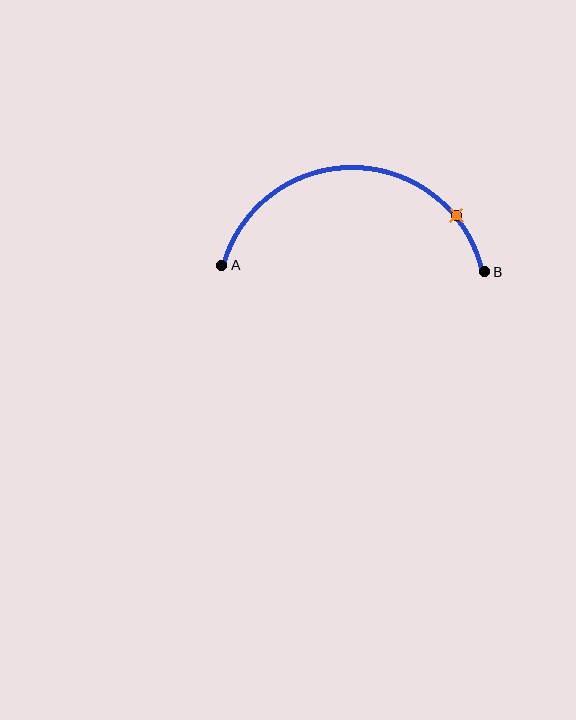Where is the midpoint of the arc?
The arc midpoint is the point on the curve farthest from the straight line joining A and B. It sits above that line.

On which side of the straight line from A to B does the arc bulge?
The arc bulges above the straight line connecting A and B.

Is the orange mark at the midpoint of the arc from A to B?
No. The orange mark lies on the arc but is closer to endpoint B. The arc midpoint would be at the point on the curve equidistant along the arc from both A and B.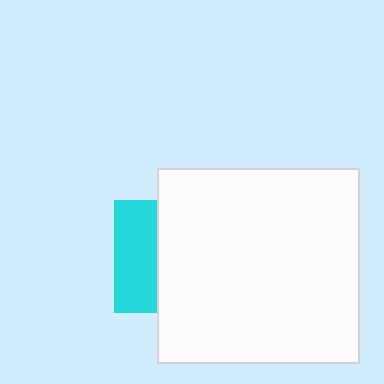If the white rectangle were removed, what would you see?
You would see the complete cyan square.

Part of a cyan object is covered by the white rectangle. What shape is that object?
It is a square.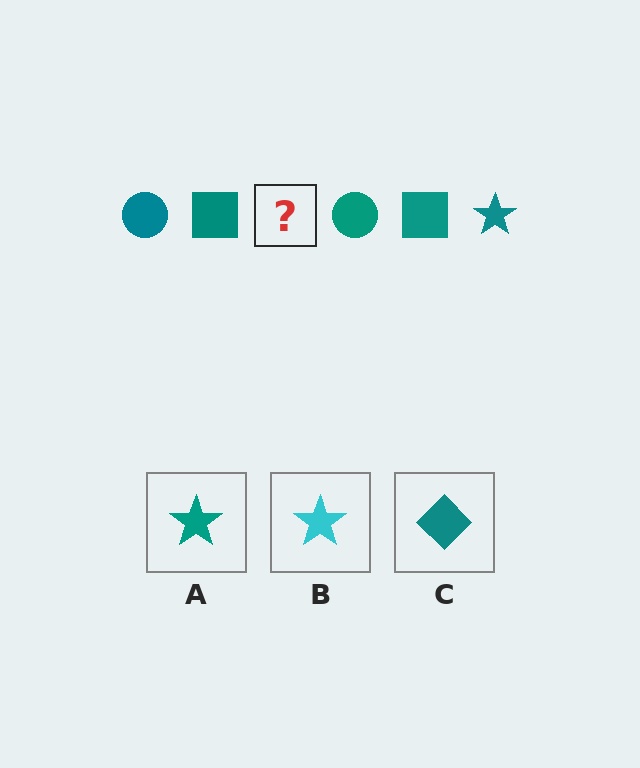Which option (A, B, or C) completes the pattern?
A.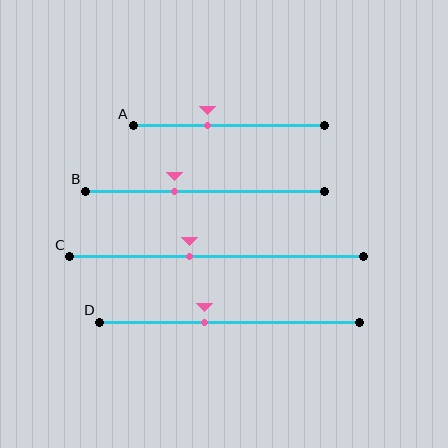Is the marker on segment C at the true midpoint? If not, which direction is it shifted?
No, the marker on segment C is shifted to the left by about 9% of the segment length.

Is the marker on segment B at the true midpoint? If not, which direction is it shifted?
No, the marker on segment B is shifted to the left by about 13% of the segment length.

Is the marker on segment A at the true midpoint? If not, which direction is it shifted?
No, the marker on segment A is shifted to the left by about 11% of the segment length.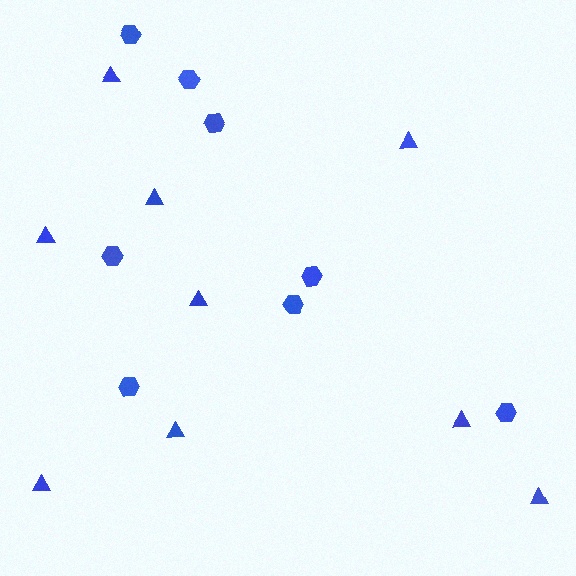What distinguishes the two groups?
There are 2 groups: one group of triangles (9) and one group of hexagons (8).